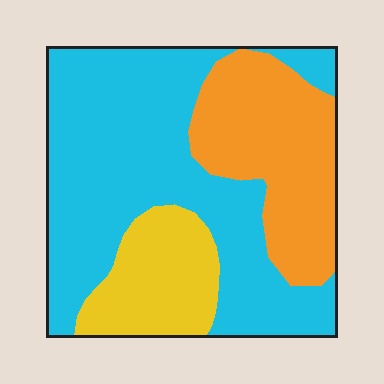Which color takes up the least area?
Yellow, at roughly 15%.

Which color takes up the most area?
Cyan, at roughly 55%.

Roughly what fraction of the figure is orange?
Orange takes up between a sixth and a third of the figure.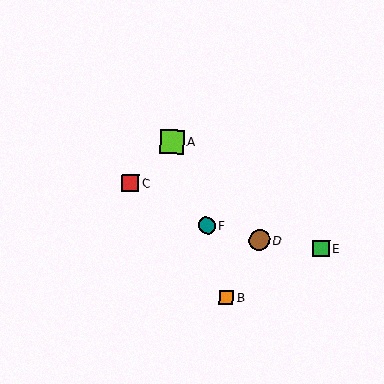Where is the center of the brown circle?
The center of the brown circle is at (259, 240).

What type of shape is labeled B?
Shape B is an orange square.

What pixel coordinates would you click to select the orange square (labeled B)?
Click at (226, 298) to select the orange square B.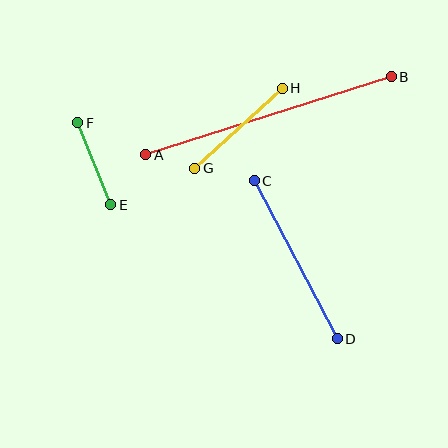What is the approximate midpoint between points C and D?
The midpoint is at approximately (296, 260) pixels.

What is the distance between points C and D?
The distance is approximately 178 pixels.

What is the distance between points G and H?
The distance is approximately 118 pixels.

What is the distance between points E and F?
The distance is approximately 89 pixels.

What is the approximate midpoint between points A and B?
The midpoint is at approximately (269, 116) pixels.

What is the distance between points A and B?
The distance is approximately 258 pixels.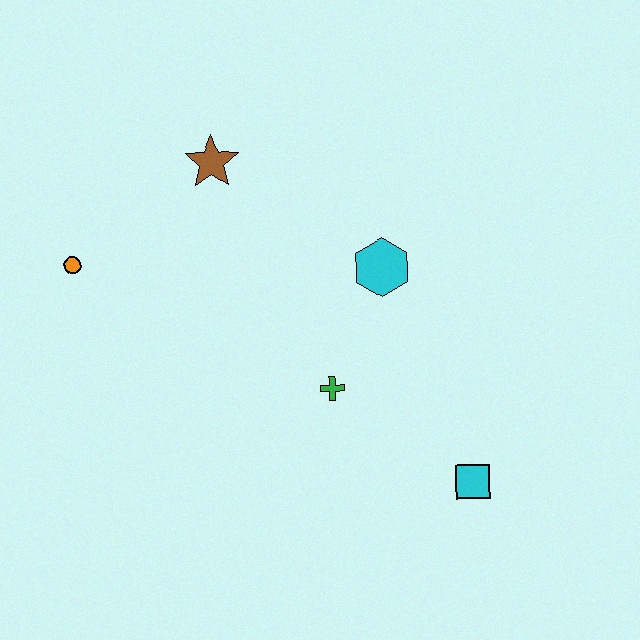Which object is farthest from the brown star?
The cyan square is farthest from the brown star.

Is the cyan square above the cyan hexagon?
No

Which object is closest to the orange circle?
The brown star is closest to the orange circle.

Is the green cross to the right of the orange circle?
Yes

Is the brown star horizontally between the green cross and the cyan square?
No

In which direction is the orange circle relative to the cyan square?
The orange circle is to the left of the cyan square.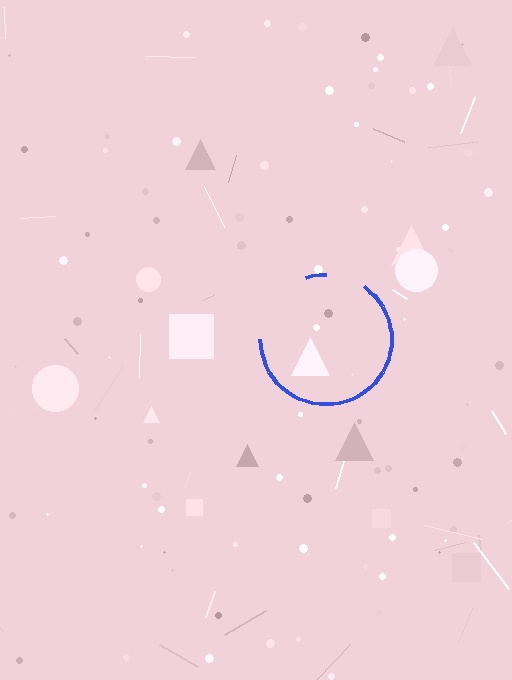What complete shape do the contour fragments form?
The contour fragments form a circle.